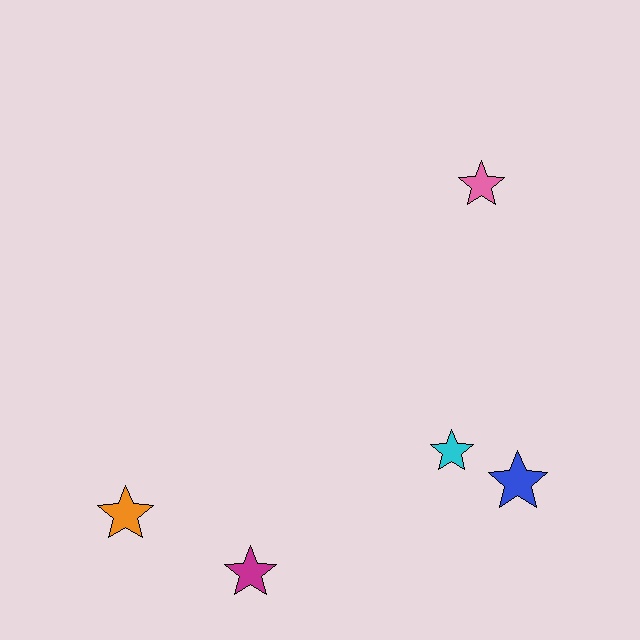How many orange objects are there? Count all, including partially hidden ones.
There is 1 orange object.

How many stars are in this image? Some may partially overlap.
There are 5 stars.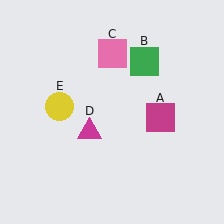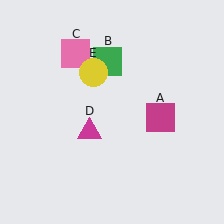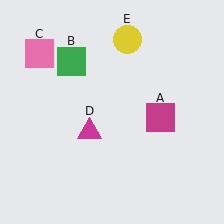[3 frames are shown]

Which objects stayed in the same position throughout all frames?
Magenta square (object A) and magenta triangle (object D) remained stationary.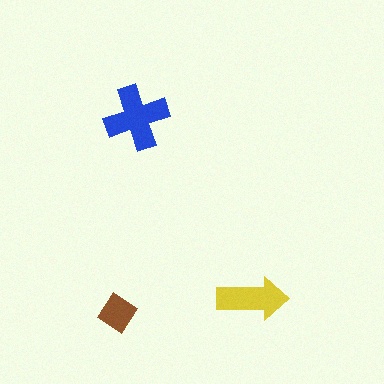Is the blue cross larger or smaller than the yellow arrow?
Larger.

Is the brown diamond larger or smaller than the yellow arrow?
Smaller.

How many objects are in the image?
There are 3 objects in the image.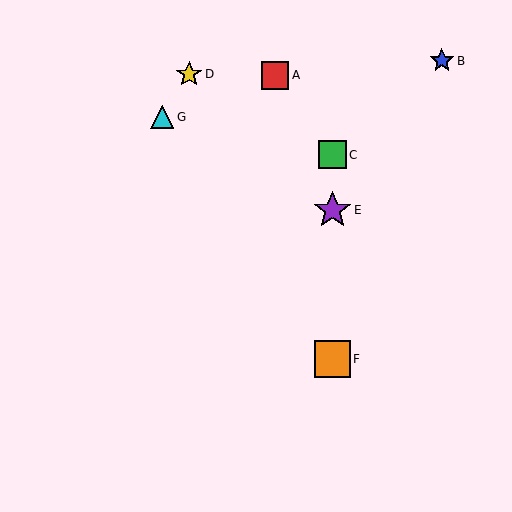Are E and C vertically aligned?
Yes, both are at x≈332.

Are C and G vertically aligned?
No, C is at x≈332 and G is at x≈162.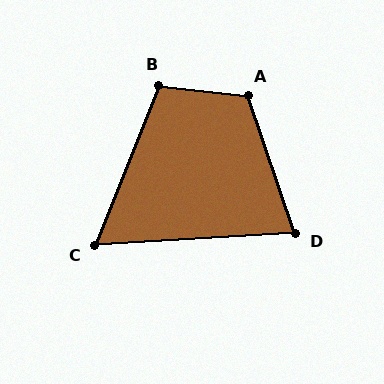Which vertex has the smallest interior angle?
C, at approximately 65 degrees.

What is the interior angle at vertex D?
Approximately 75 degrees (acute).